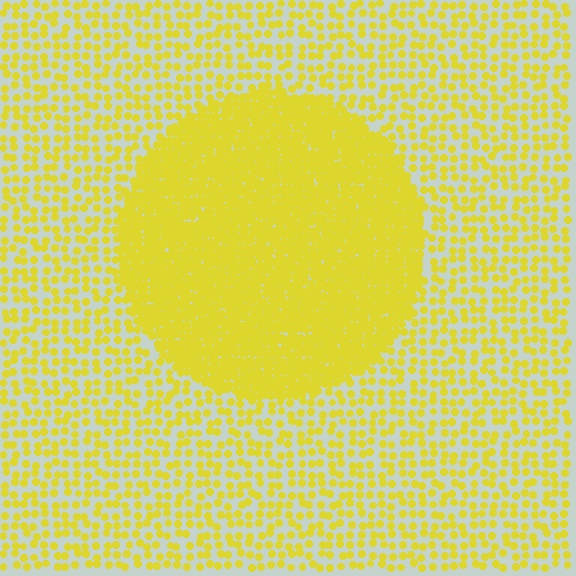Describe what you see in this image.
The image contains small yellow elements arranged at two different densities. A circle-shaped region is visible where the elements are more densely packed than the surrounding area.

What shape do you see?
I see a circle.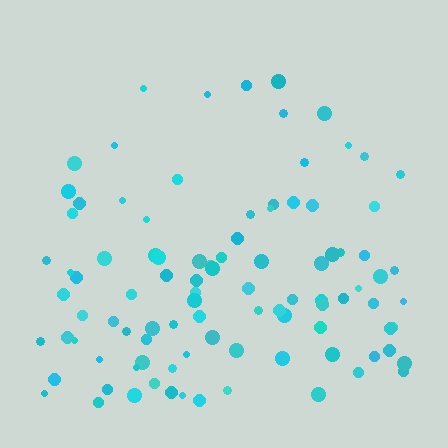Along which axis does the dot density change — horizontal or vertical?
Vertical.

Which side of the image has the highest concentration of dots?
The bottom.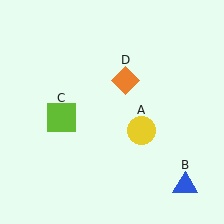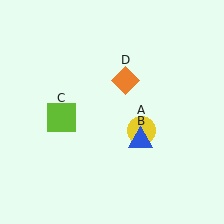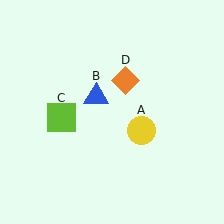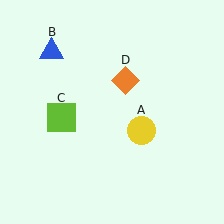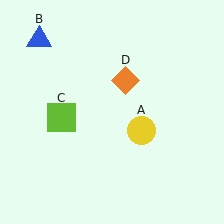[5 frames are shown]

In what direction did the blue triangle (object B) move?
The blue triangle (object B) moved up and to the left.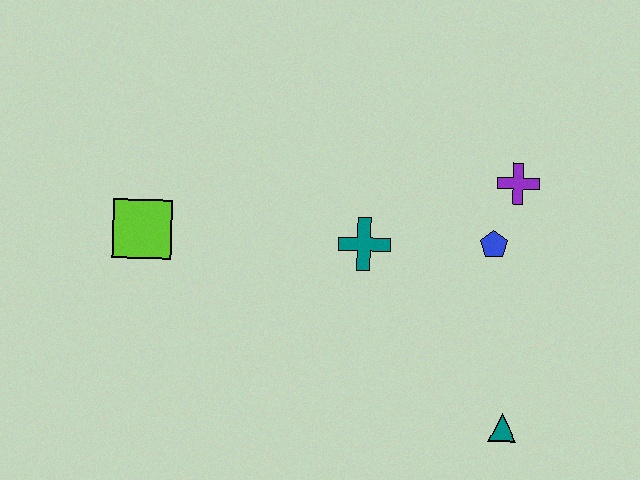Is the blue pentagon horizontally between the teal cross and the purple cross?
Yes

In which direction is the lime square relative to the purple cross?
The lime square is to the left of the purple cross.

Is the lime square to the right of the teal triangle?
No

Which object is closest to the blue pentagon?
The purple cross is closest to the blue pentagon.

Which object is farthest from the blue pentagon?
The lime square is farthest from the blue pentagon.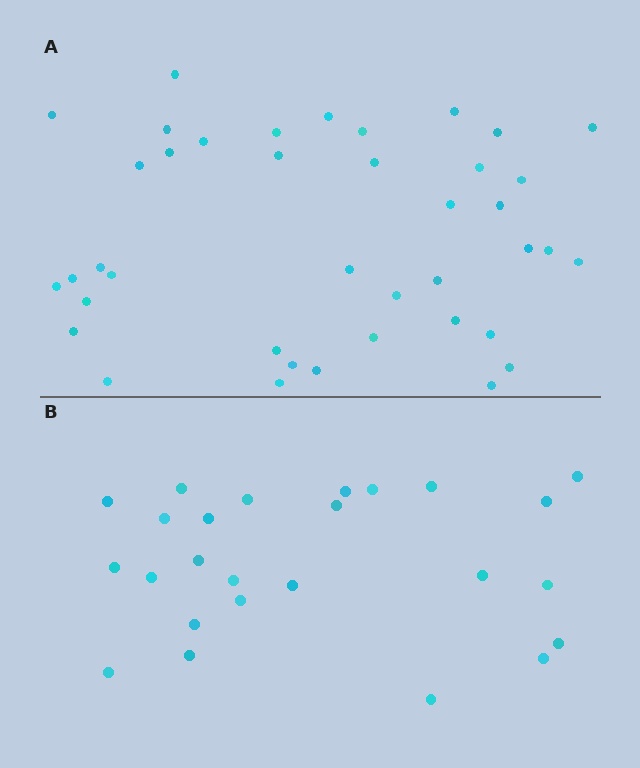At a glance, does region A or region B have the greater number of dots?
Region A (the top region) has more dots.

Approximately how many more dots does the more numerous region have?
Region A has approximately 15 more dots than region B.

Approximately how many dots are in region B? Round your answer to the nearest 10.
About 20 dots. (The exact count is 25, which rounds to 20.)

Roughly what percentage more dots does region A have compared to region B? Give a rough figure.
About 60% more.